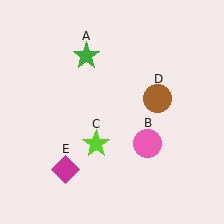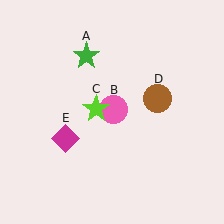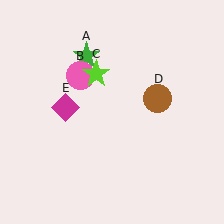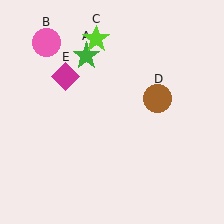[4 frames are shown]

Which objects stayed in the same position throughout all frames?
Green star (object A) and brown circle (object D) remained stationary.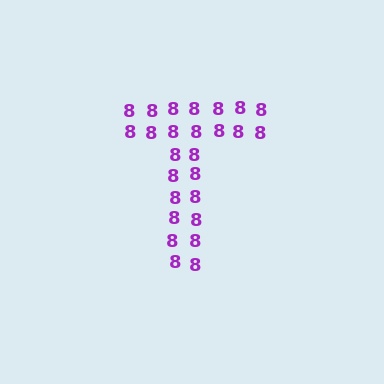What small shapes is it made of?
It is made of small digit 8's.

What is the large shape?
The large shape is the letter T.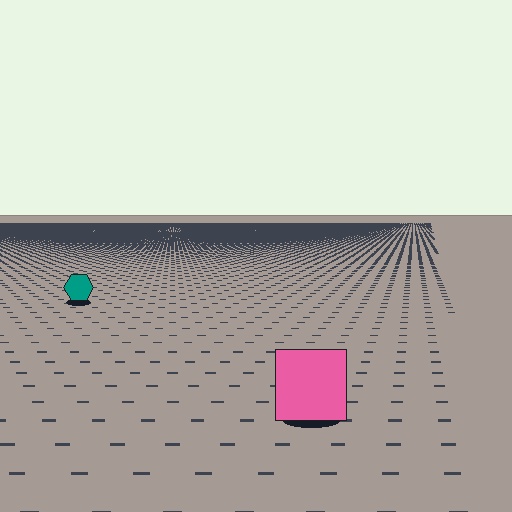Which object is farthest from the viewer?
The teal hexagon is farthest from the viewer. It appears smaller and the ground texture around it is denser.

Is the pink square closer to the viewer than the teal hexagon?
Yes. The pink square is closer — you can tell from the texture gradient: the ground texture is coarser near it.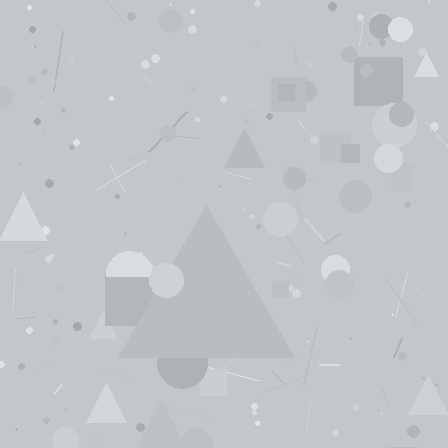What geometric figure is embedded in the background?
A triangle is embedded in the background.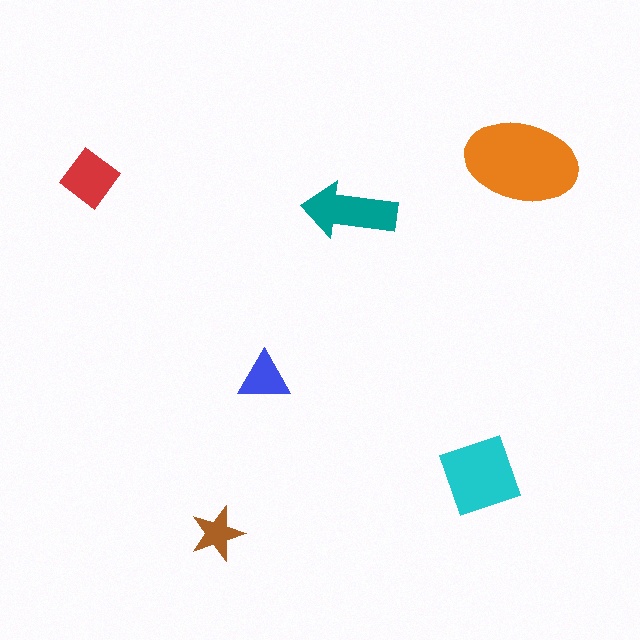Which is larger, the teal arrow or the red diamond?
The teal arrow.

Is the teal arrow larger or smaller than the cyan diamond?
Smaller.